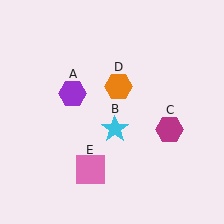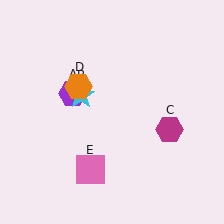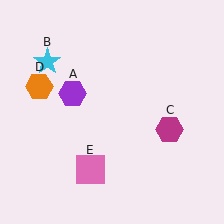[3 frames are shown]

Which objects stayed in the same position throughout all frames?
Purple hexagon (object A) and magenta hexagon (object C) and pink square (object E) remained stationary.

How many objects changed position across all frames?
2 objects changed position: cyan star (object B), orange hexagon (object D).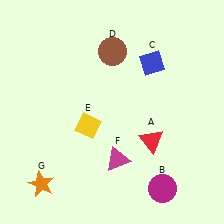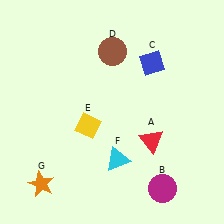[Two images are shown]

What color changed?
The triangle (F) changed from magenta in Image 1 to cyan in Image 2.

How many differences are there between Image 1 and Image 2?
There is 1 difference between the two images.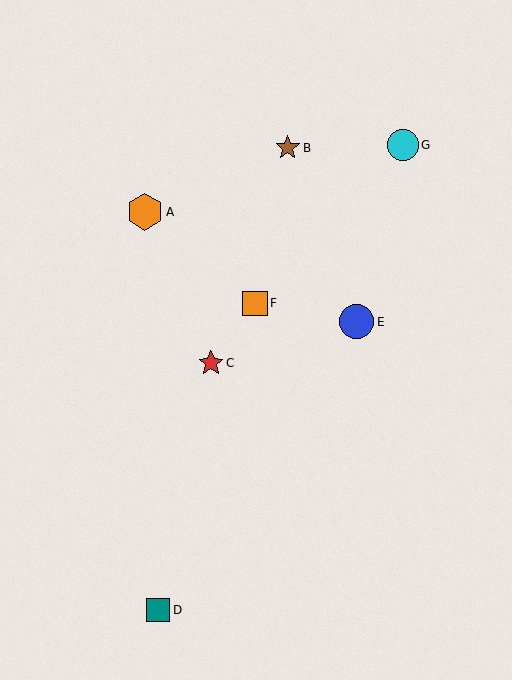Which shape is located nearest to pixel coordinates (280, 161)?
The brown star (labeled B) at (288, 148) is nearest to that location.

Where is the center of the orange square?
The center of the orange square is at (255, 303).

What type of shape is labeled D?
Shape D is a teal square.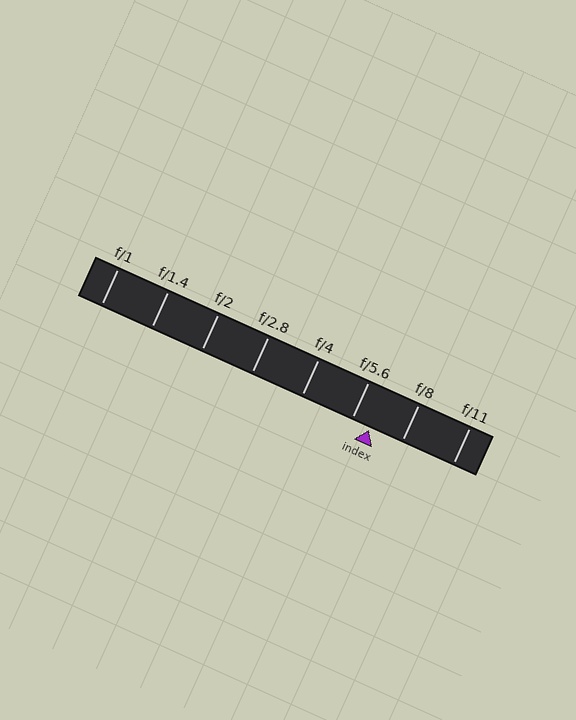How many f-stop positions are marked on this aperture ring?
There are 8 f-stop positions marked.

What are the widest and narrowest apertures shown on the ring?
The widest aperture shown is f/1 and the narrowest is f/11.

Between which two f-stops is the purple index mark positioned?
The index mark is between f/5.6 and f/8.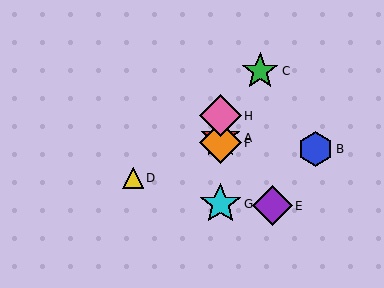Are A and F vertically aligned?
Yes, both are at x≈220.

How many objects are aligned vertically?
4 objects (A, F, G, H) are aligned vertically.